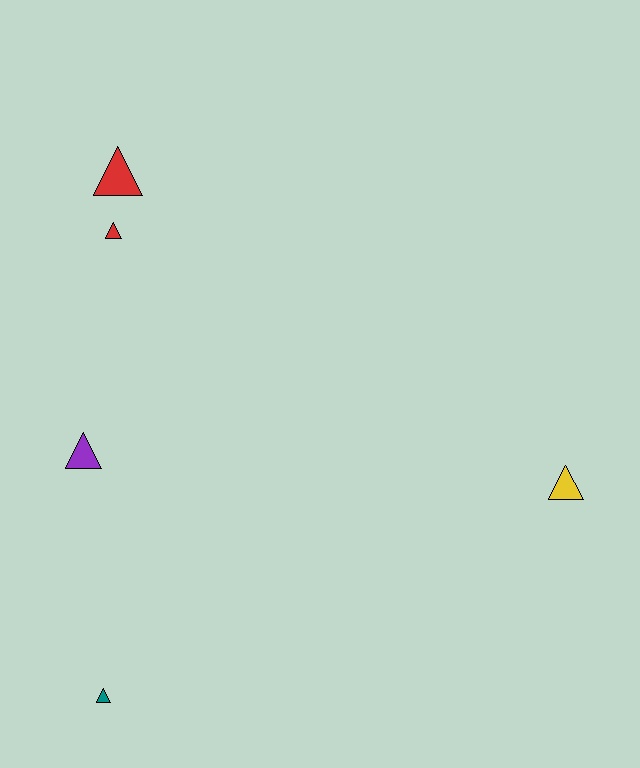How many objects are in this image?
There are 5 objects.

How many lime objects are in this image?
There are no lime objects.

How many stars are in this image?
There are no stars.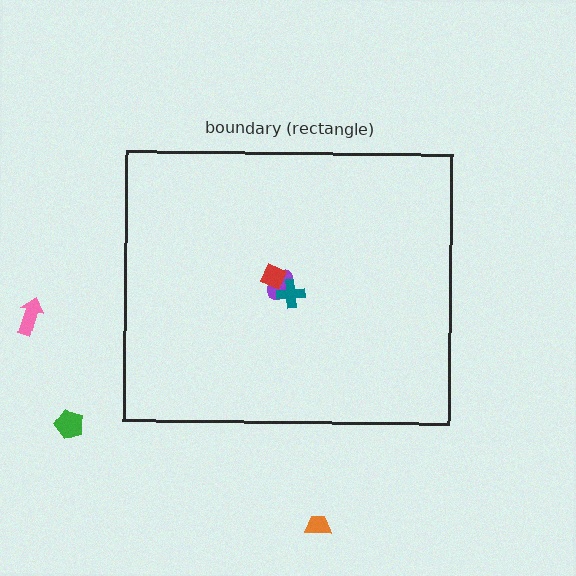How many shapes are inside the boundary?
3 inside, 3 outside.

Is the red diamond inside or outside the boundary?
Inside.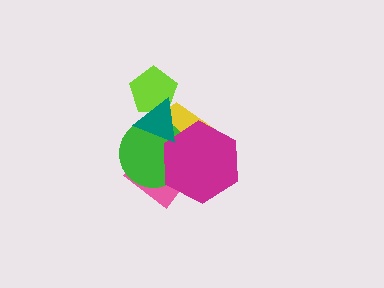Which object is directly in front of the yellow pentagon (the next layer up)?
The pink diamond is directly in front of the yellow pentagon.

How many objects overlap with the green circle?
4 objects overlap with the green circle.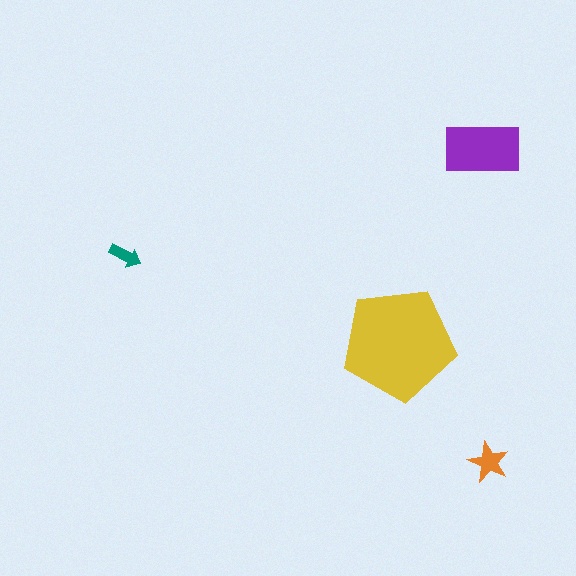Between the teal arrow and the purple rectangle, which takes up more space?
The purple rectangle.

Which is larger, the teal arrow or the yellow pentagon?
The yellow pentagon.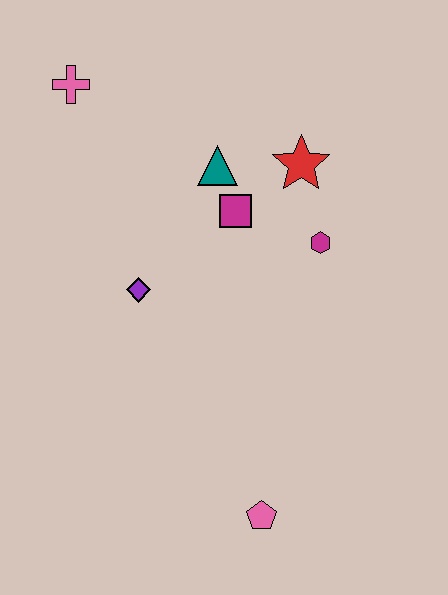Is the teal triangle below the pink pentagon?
No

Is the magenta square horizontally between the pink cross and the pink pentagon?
Yes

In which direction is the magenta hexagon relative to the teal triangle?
The magenta hexagon is to the right of the teal triangle.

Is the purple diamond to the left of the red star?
Yes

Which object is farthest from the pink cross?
The pink pentagon is farthest from the pink cross.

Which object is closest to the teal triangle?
The magenta square is closest to the teal triangle.